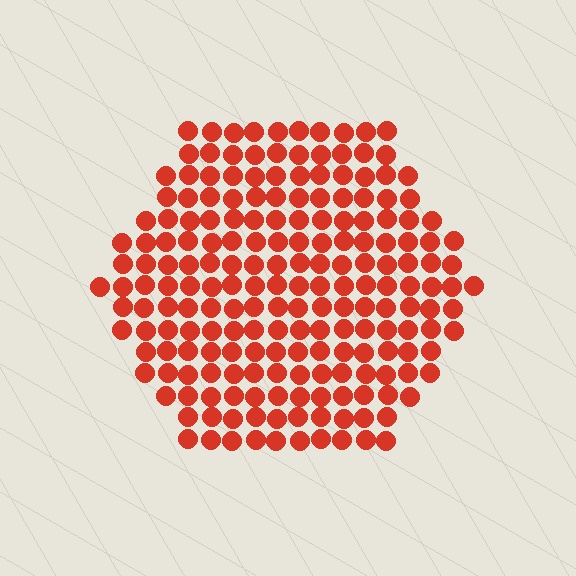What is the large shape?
The large shape is a hexagon.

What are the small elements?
The small elements are circles.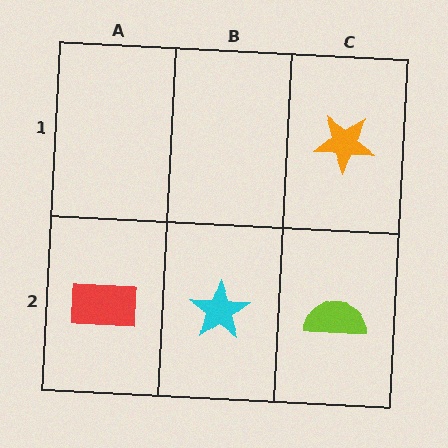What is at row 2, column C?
A lime semicircle.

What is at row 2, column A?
A red rectangle.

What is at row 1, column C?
An orange star.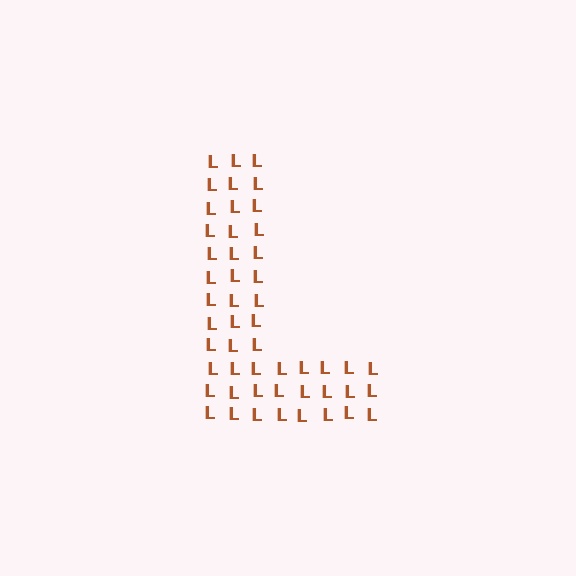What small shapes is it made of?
It is made of small letter L's.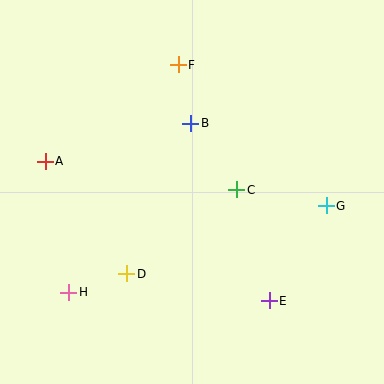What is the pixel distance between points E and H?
The distance between E and H is 200 pixels.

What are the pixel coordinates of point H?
Point H is at (69, 292).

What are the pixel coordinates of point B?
Point B is at (191, 123).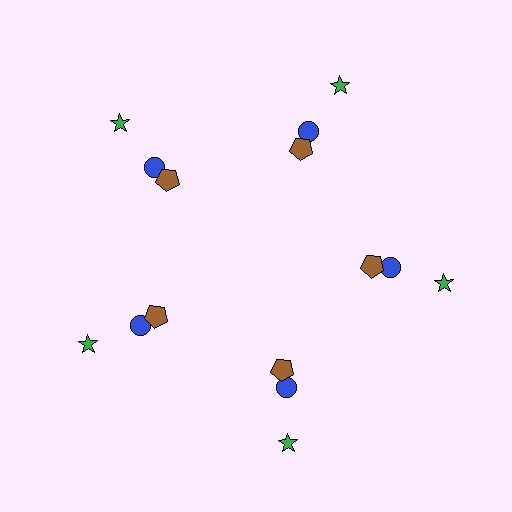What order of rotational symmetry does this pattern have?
This pattern has 5-fold rotational symmetry.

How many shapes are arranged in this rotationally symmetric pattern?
There are 15 shapes, arranged in 5 groups of 3.